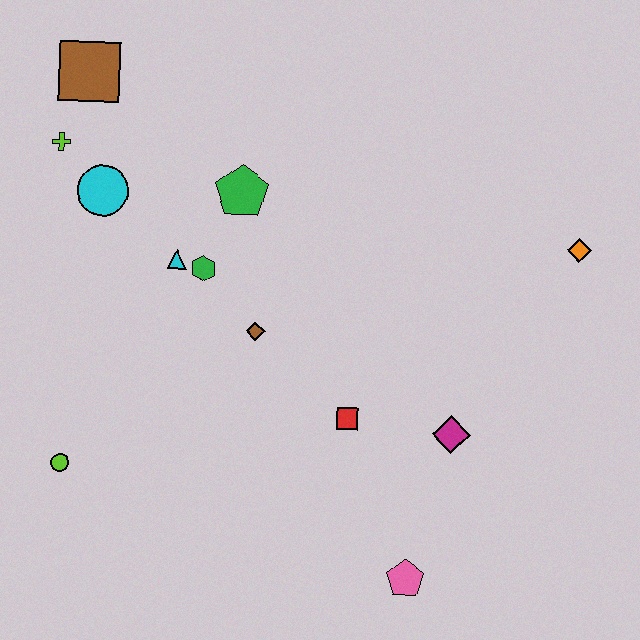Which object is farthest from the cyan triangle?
The orange diamond is farthest from the cyan triangle.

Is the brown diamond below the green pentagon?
Yes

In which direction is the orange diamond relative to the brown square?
The orange diamond is to the right of the brown square.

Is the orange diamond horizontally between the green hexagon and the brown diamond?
No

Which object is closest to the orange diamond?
The magenta diamond is closest to the orange diamond.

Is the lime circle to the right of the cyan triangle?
No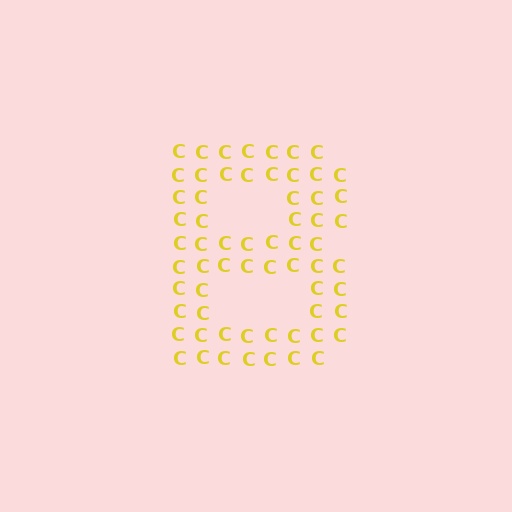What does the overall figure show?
The overall figure shows the letter B.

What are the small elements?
The small elements are letter C's.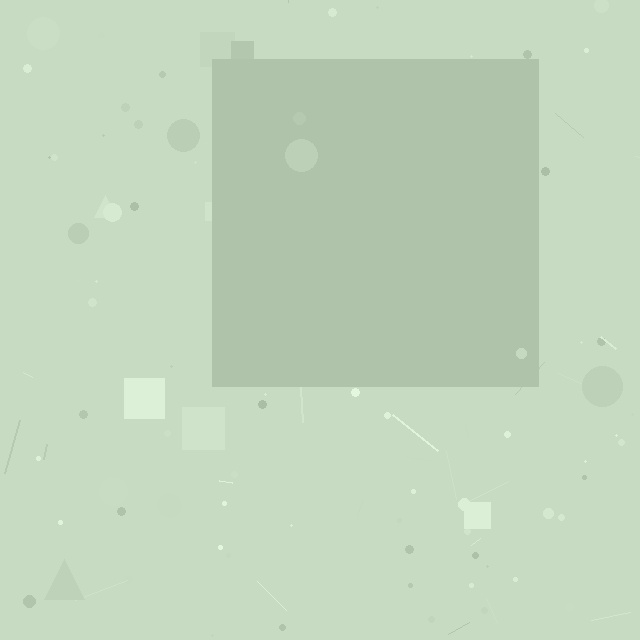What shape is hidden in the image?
A square is hidden in the image.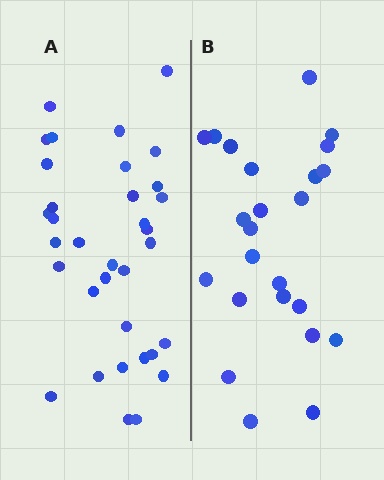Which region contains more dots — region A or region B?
Region A (the left region) has more dots.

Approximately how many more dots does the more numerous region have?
Region A has roughly 10 or so more dots than region B.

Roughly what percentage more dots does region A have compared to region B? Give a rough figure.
About 40% more.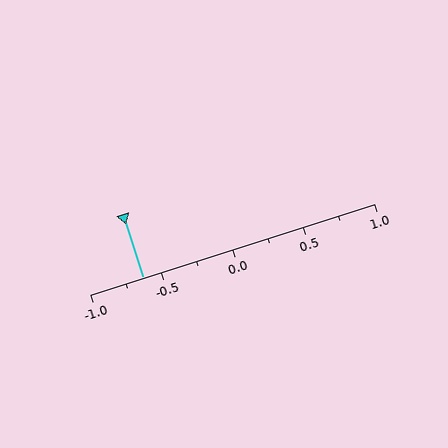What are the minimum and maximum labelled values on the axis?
The axis runs from -1.0 to 1.0.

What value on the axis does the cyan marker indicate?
The marker indicates approximately -0.62.